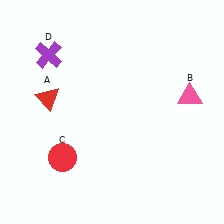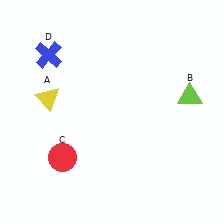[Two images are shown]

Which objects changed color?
A changed from red to yellow. B changed from pink to lime. D changed from purple to blue.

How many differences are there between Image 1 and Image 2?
There are 3 differences between the two images.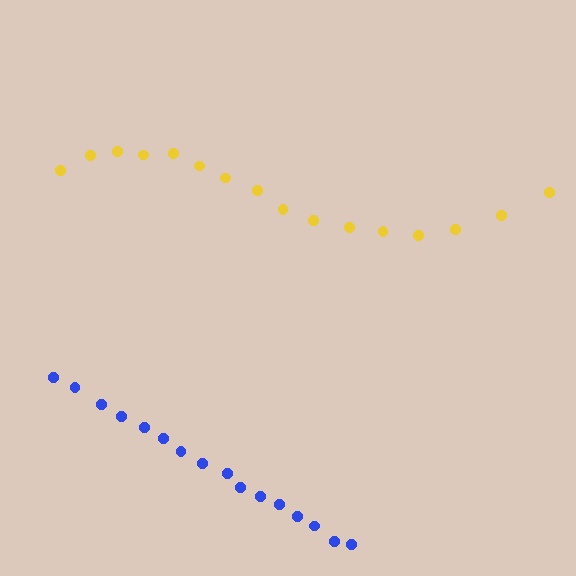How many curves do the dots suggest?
There are 2 distinct paths.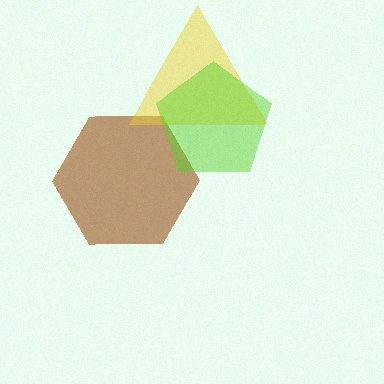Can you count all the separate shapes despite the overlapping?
Yes, there are 3 separate shapes.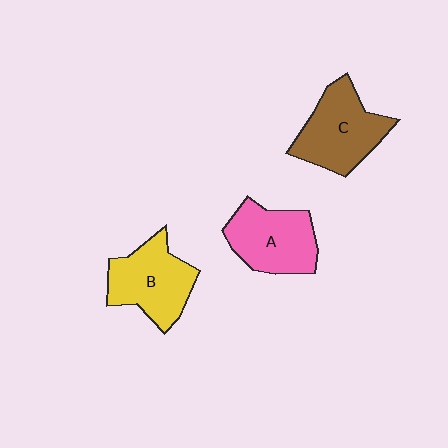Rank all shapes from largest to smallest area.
From largest to smallest: C (brown), B (yellow), A (pink).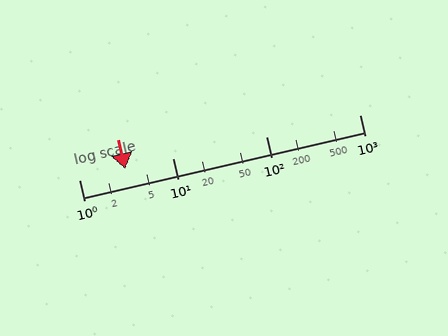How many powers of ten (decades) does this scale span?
The scale spans 3 decades, from 1 to 1000.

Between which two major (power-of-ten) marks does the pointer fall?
The pointer is between 1 and 10.